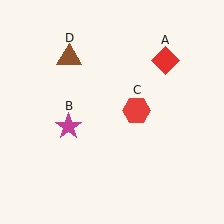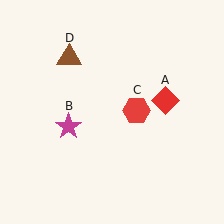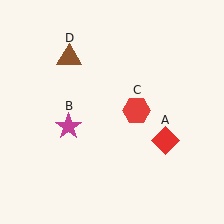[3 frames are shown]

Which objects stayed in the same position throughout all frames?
Magenta star (object B) and red hexagon (object C) and brown triangle (object D) remained stationary.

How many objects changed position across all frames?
1 object changed position: red diamond (object A).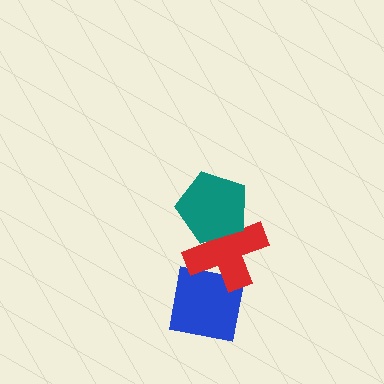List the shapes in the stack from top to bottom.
From top to bottom: the teal pentagon, the red cross, the blue square.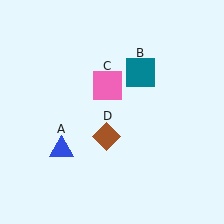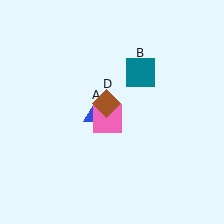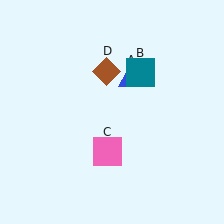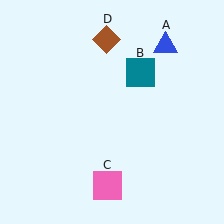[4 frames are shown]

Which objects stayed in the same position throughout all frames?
Teal square (object B) remained stationary.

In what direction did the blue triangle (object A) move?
The blue triangle (object A) moved up and to the right.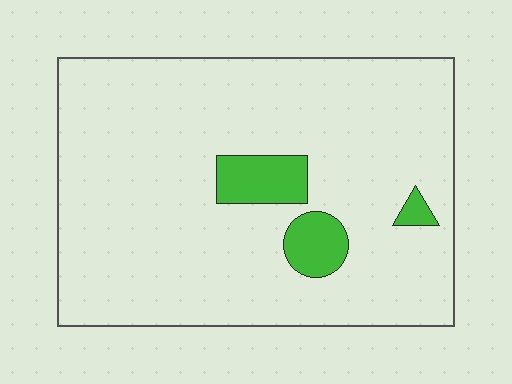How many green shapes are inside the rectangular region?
3.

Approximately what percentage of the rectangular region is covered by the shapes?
Approximately 10%.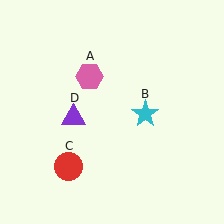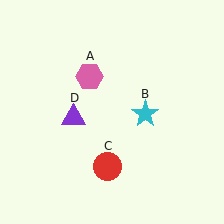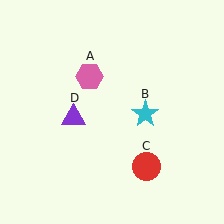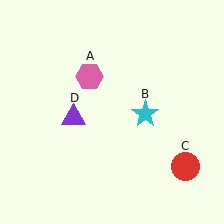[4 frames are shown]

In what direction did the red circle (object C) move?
The red circle (object C) moved right.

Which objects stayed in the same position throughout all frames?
Pink hexagon (object A) and cyan star (object B) and purple triangle (object D) remained stationary.